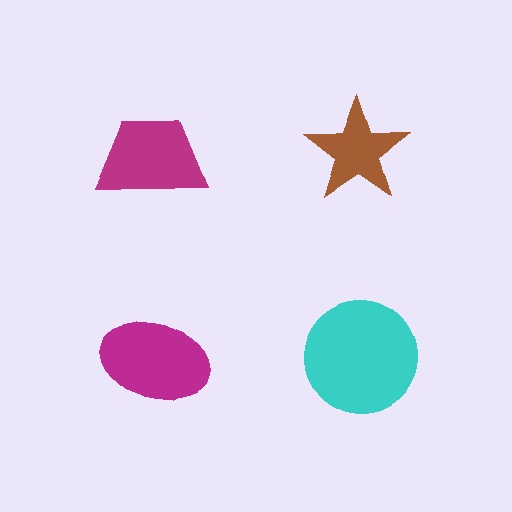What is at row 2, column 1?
A magenta ellipse.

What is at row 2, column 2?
A cyan circle.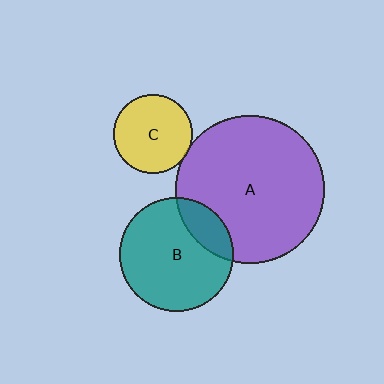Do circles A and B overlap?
Yes.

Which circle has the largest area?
Circle A (purple).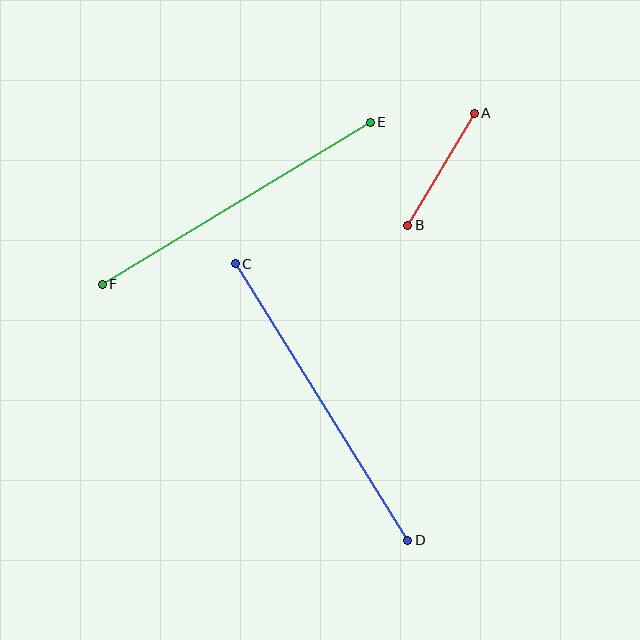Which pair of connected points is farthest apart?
Points C and D are farthest apart.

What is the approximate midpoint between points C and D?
The midpoint is at approximately (322, 402) pixels.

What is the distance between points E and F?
The distance is approximately 313 pixels.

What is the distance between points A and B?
The distance is approximately 130 pixels.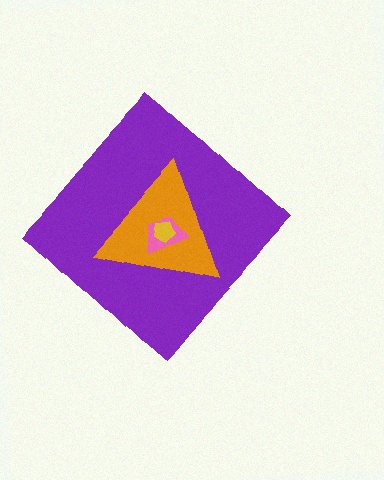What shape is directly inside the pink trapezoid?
The yellow pentagon.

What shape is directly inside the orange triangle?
The pink trapezoid.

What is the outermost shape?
The purple diamond.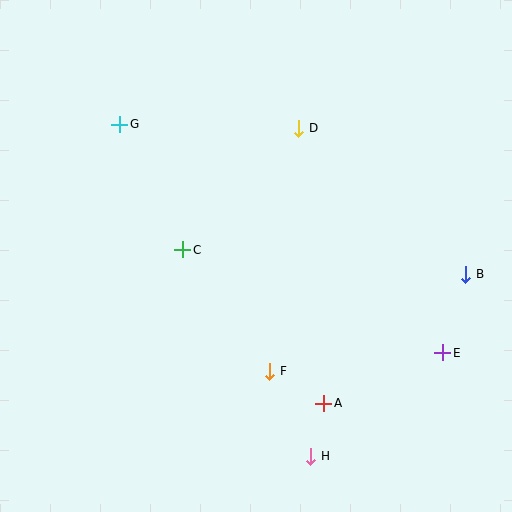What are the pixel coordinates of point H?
Point H is at (311, 456).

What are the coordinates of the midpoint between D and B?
The midpoint between D and B is at (382, 201).